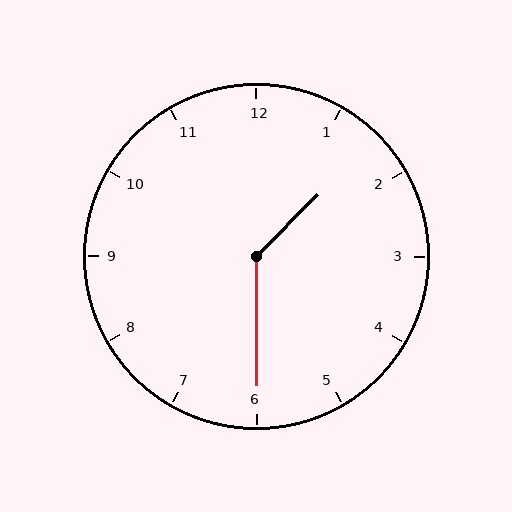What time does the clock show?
1:30.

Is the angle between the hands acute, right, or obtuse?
It is obtuse.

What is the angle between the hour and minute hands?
Approximately 135 degrees.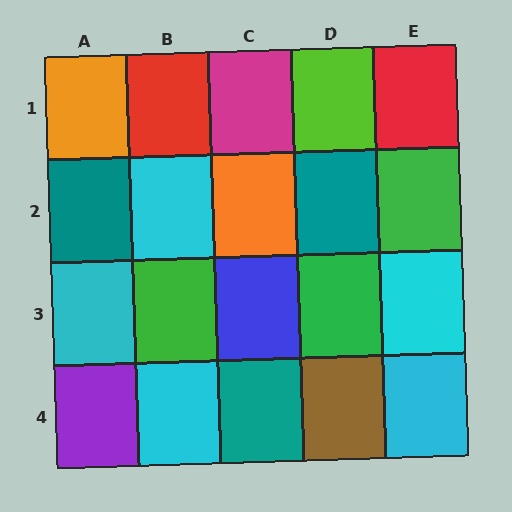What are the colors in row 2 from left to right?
Teal, cyan, orange, teal, green.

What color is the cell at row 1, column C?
Magenta.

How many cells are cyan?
5 cells are cyan.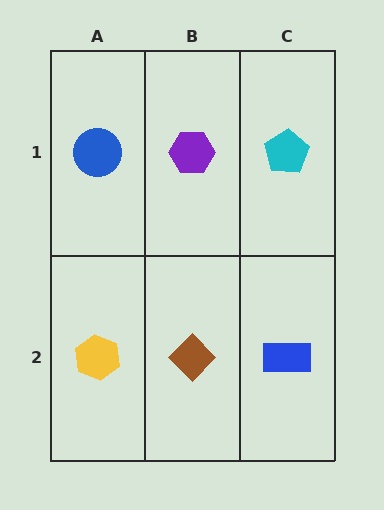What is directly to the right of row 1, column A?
A purple hexagon.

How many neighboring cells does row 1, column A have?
2.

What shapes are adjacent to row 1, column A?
A yellow hexagon (row 2, column A), a purple hexagon (row 1, column B).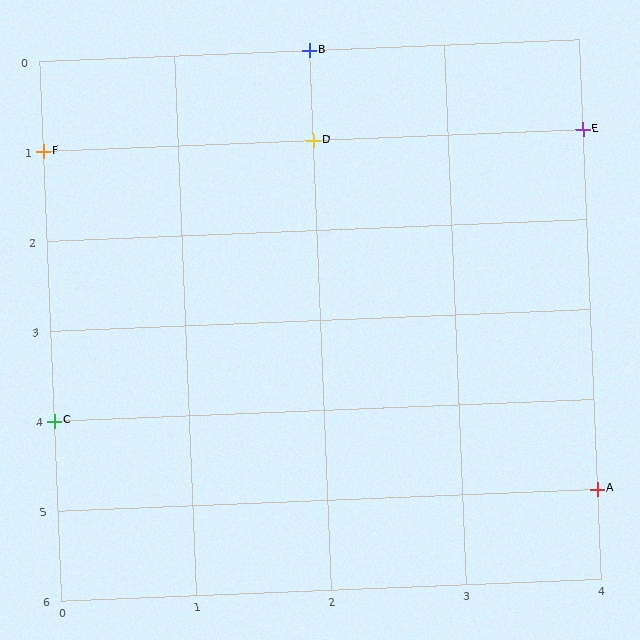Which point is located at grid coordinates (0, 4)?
Point C is at (0, 4).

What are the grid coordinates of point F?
Point F is at grid coordinates (0, 1).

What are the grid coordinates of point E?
Point E is at grid coordinates (4, 1).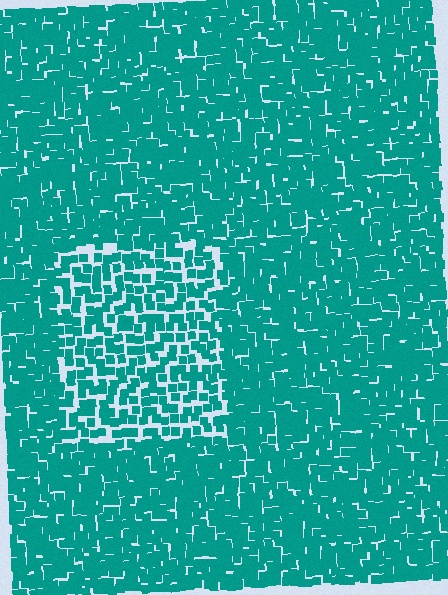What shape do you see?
I see a rectangle.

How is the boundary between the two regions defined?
The boundary is defined by a change in element density (approximately 1.7x ratio). All elements are the same color, size, and shape.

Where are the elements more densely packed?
The elements are more densely packed outside the rectangle boundary.